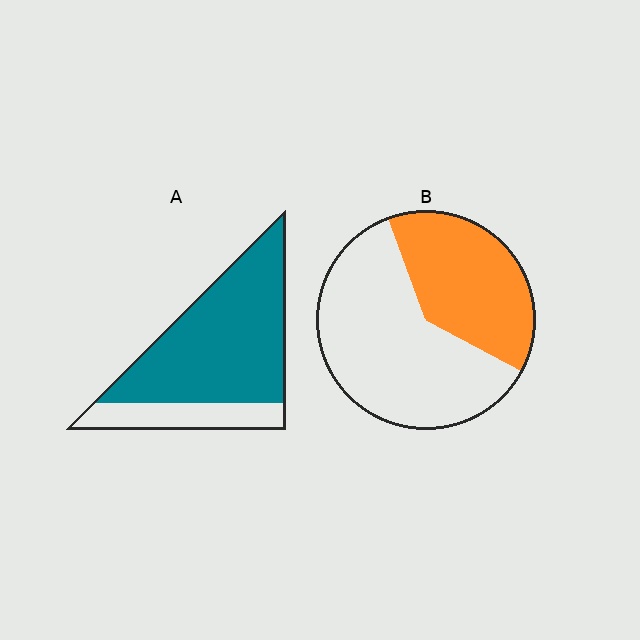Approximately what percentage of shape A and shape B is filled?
A is approximately 75% and B is approximately 40%.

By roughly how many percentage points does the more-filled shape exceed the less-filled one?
By roughly 40 percentage points (A over B).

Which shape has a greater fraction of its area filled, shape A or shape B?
Shape A.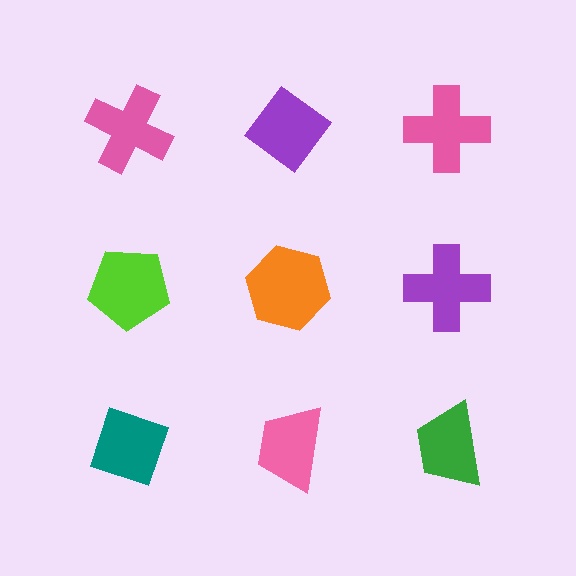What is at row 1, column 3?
A pink cross.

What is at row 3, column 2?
A pink trapezoid.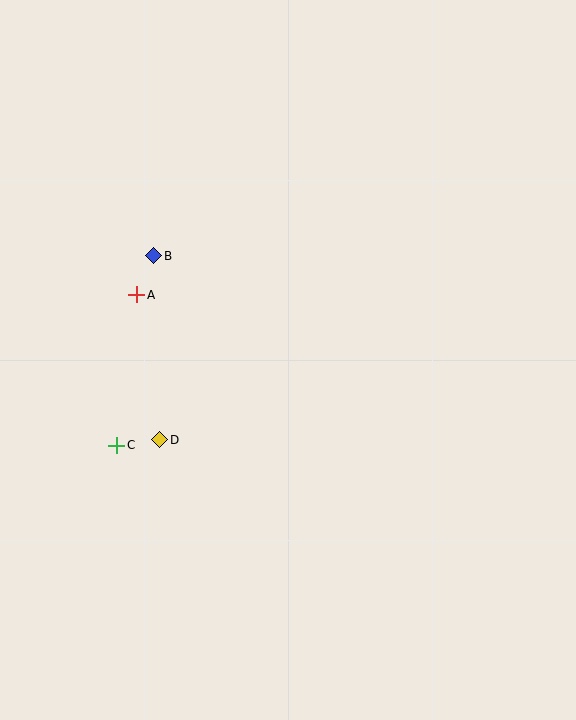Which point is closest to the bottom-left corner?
Point C is closest to the bottom-left corner.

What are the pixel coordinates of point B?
Point B is at (154, 256).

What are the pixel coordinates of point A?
Point A is at (137, 295).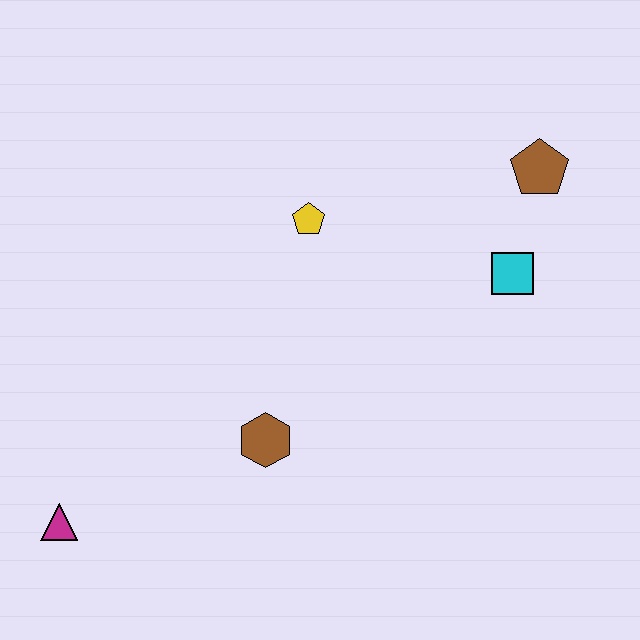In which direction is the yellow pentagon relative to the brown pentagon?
The yellow pentagon is to the left of the brown pentagon.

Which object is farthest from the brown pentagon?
The magenta triangle is farthest from the brown pentagon.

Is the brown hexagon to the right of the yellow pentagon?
No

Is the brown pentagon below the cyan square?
No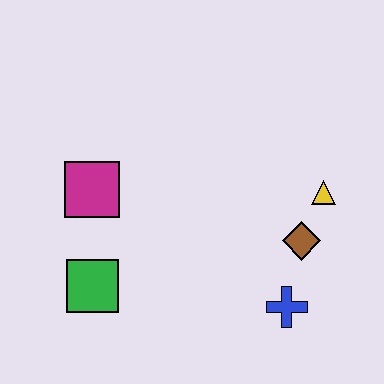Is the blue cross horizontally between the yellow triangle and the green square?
Yes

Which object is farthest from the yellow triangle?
The green square is farthest from the yellow triangle.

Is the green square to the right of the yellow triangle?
No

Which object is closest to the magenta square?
The green square is closest to the magenta square.